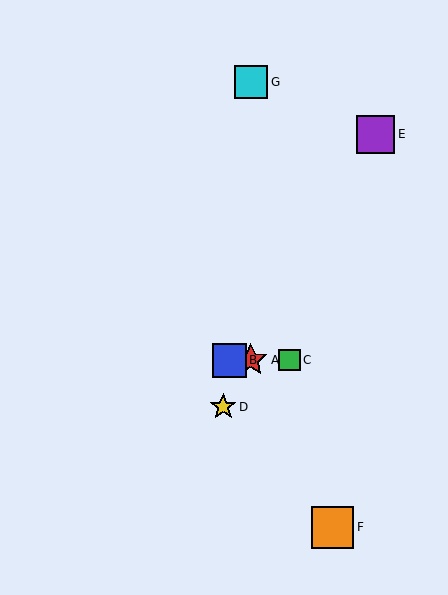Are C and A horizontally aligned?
Yes, both are at y≈360.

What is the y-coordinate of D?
Object D is at y≈407.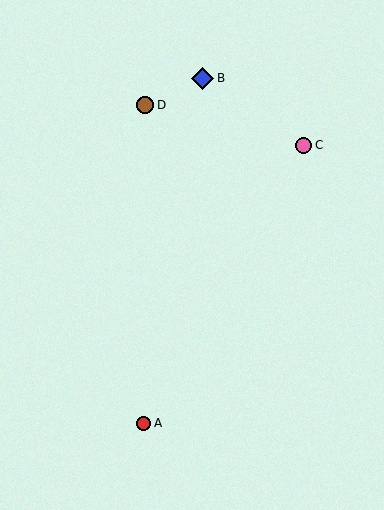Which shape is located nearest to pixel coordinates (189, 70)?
The blue diamond (labeled B) at (203, 78) is nearest to that location.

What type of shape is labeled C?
Shape C is a pink circle.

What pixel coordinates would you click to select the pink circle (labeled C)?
Click at (304, 145) to select the pink circle C.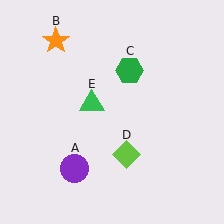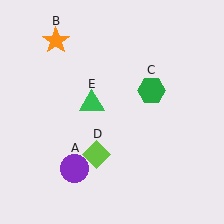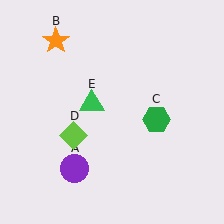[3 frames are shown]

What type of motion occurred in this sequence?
The green hexagon (object C), lime diamond (object D) rotated clockwise around the center of the scene.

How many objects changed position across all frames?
2 objects changed position: green hexagon (object C), lime diamond (object D).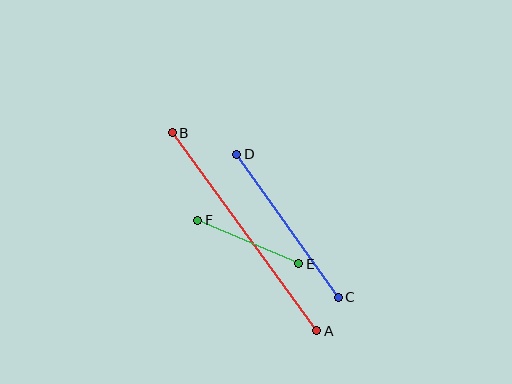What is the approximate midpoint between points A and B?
The midpoint is at approximately (245, 232) pixels.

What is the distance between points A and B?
The distance is approximately 245 pixels.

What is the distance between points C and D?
The distance is approximately 176 pixels.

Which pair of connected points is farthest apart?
Points A and B are farthest apart.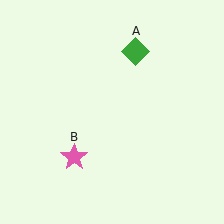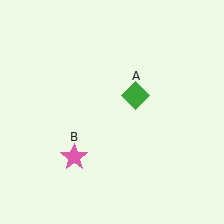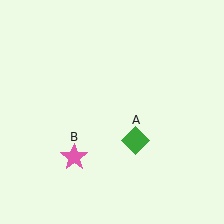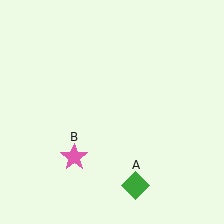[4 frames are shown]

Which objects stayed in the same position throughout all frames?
Pink star (object B) remained stationary.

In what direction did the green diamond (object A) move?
The green diamond (object A) moved down.